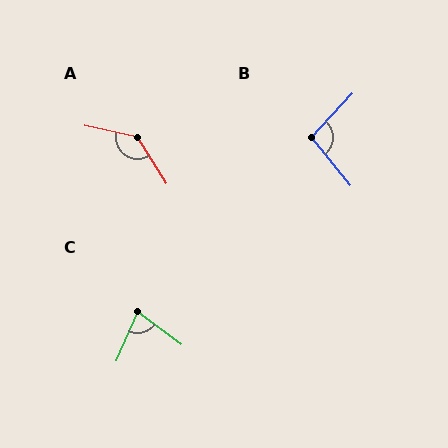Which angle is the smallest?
C, at approximately 77 degrees.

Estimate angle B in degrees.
Approximately 98 degrees.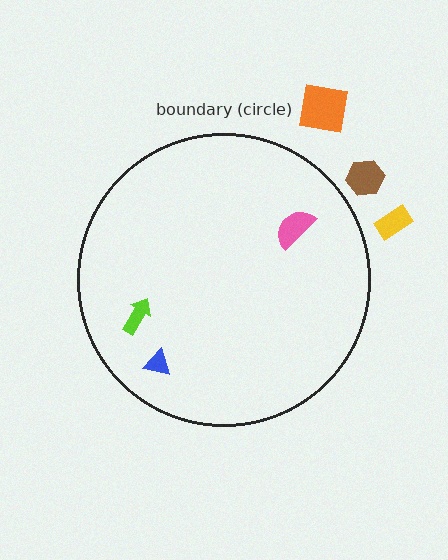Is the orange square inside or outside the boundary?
Outside.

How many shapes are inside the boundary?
3 inside, 3 outside.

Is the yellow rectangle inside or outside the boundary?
Outside.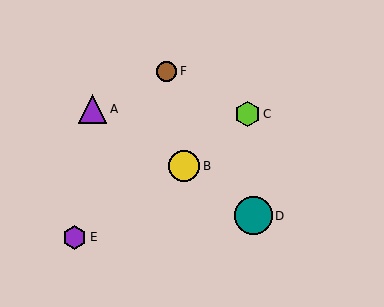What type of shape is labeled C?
Shape C is a lime hexagon.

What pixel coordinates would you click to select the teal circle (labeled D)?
Click at (253, 216) to select the teal circle D.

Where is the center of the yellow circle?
The center of the yellow circle is at (184, 166).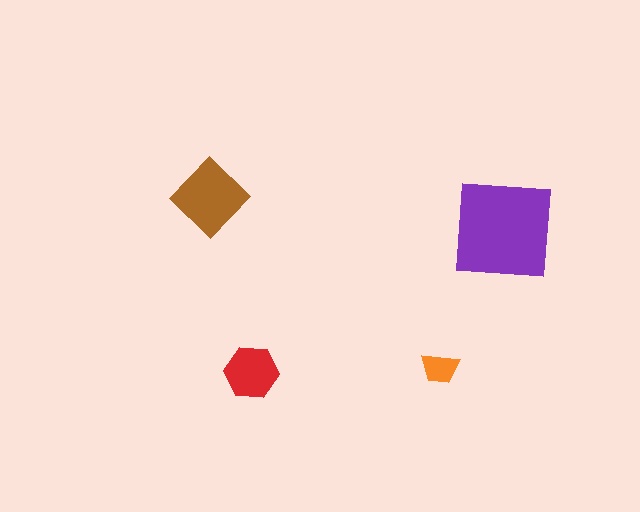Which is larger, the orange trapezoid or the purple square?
The purple square.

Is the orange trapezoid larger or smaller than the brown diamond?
Smaller.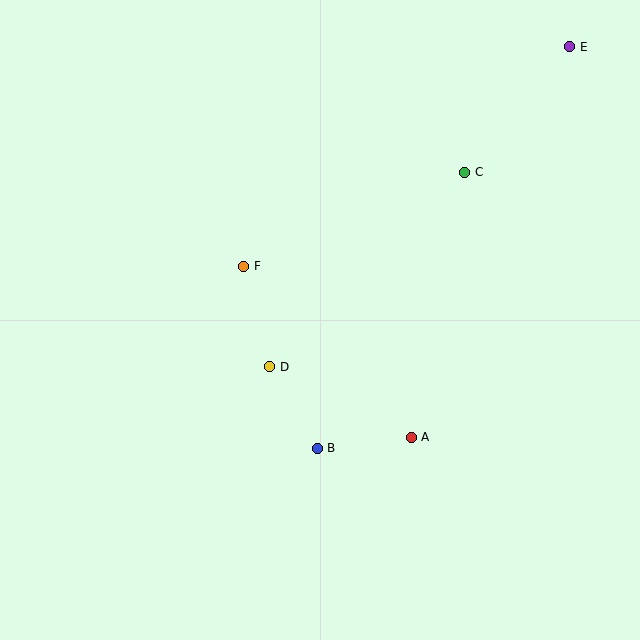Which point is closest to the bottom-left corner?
Point B is closest to the bottom-left corner.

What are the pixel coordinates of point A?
Point A is at (411, 437).